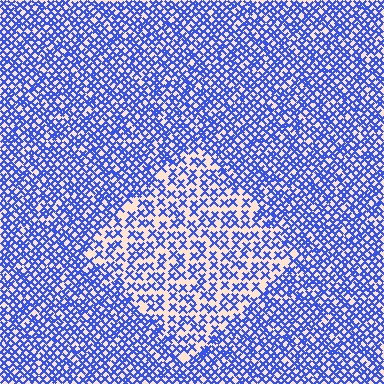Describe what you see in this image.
The image contains small blue elements arranged at two different densities. A diamond-shaped region is visible where the elements are less densely packed than the surrounding area.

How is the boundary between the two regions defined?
The boundary is defined by a change in element density (approximately 1.8x ratio). All elements are the same color, size, and shape.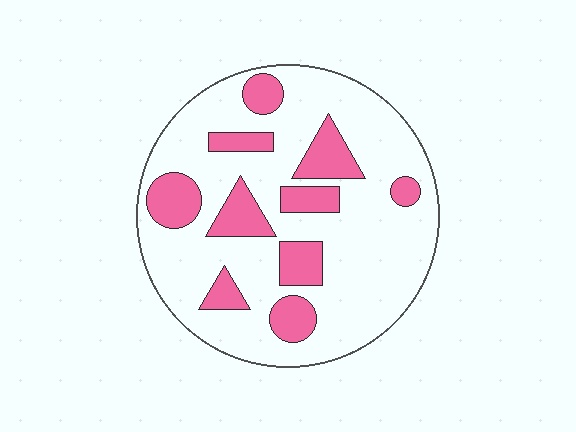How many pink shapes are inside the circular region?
10.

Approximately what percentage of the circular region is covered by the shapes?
Approximately 25%.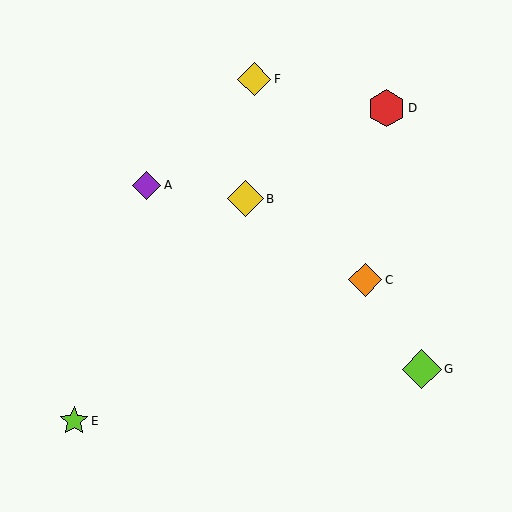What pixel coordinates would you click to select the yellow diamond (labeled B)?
Click at (245, 199) to select the yellow diamond B.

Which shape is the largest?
The lime diamond (labeled G) is the largest.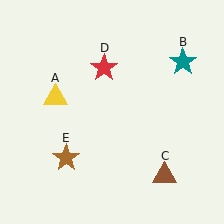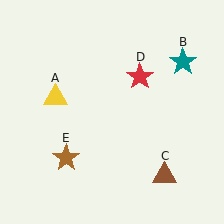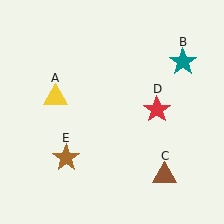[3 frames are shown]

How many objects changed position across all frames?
1 object changed position: red star (object D).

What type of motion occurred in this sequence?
The red star (object D) rotated clockwise around the center of the scene.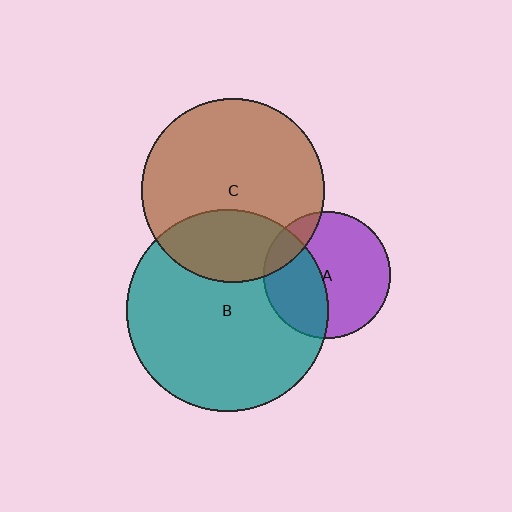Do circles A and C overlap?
Yes.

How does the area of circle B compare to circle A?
Approximately 2.5 times.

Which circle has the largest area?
Circle B (teal).